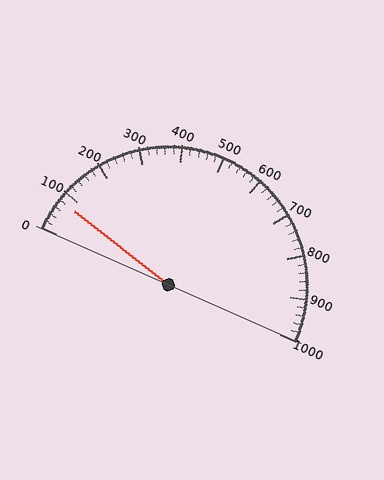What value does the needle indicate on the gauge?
The needle indicates approximately 80.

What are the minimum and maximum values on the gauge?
The gauge ranges from 0 to 1000.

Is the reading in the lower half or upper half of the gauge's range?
The reading is in the lower half of the range (0 to 1000).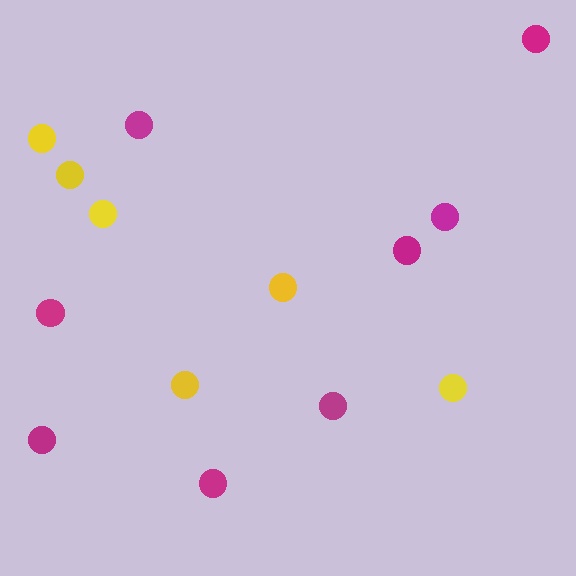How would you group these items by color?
There are 2 groups: one group of yellow circles (6) and one group of magenta circles (8).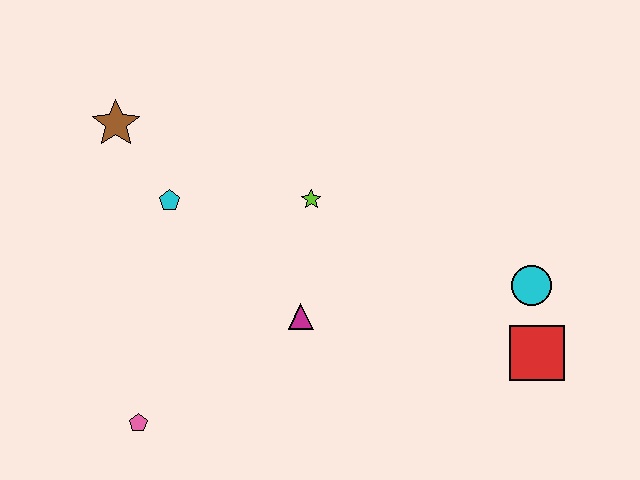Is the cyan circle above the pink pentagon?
Yes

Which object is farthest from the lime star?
The pink pentagon is farthest from the lime star.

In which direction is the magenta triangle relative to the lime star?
The magenta triangle is below the lime star.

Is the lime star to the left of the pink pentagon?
No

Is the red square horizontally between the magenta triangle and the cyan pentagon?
No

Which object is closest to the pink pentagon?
The magenta triangle is closest to the pink pentagon.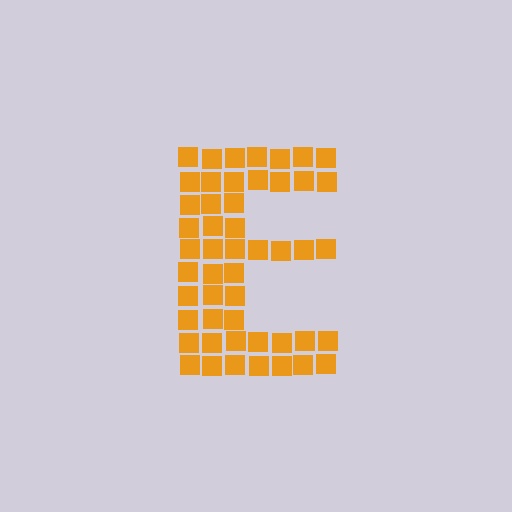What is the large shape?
The large shape is the letter E.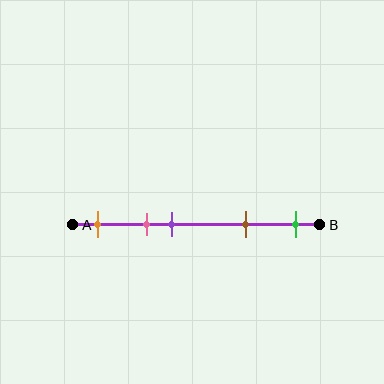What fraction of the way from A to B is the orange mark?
The orange mark is approximately 10% (0.1) of the way from A to B.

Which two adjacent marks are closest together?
The pink and purple marks are the closest adjacent pair.